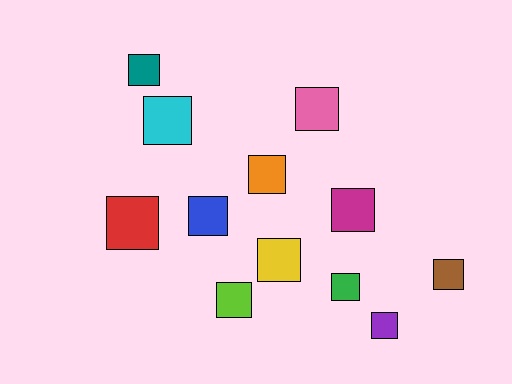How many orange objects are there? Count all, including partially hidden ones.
There is 1 orange object.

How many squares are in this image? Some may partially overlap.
There are 12 squares.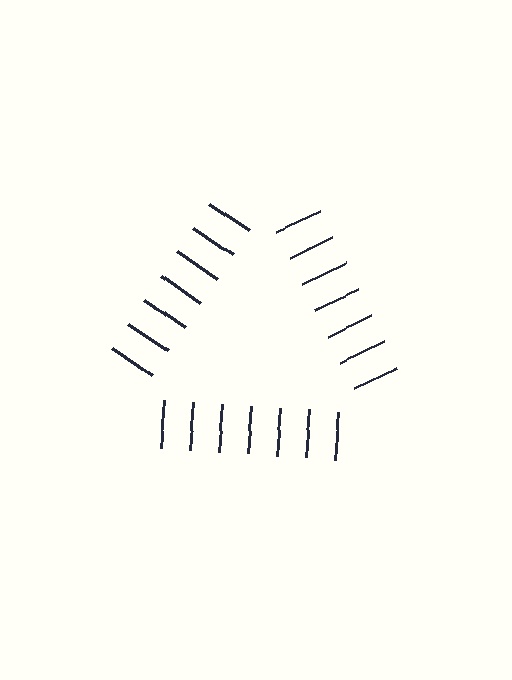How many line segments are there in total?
21 — 7 along each of the 3 edges.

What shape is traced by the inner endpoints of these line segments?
An illusory triangle — the line segments terminate on its edges but no continuous stroke is drawn.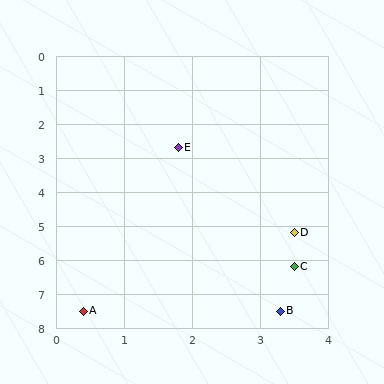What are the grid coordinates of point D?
Point D is at approximately (3.5, 5.2).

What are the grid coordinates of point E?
Point E is at approximately (1.8, 2.7).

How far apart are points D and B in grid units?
Points D and B are about 2.3 grid units apart.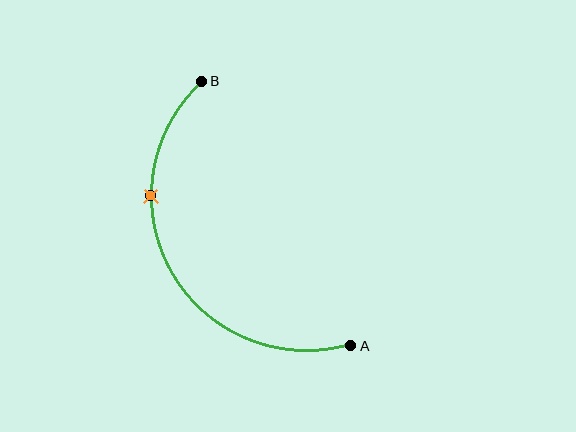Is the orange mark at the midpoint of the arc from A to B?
No. The orange mark lies on the arc but is closer to endpoint B. The arc midpoint would be at the point on the curve equidistant along the arc from both A and B.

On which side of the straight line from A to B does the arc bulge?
The arc bulges to the left of the straight line connecting A and B.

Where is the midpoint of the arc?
The arc midpoint is the point on the curve farthest from the straight line joining A and B. It sits to the left of that line.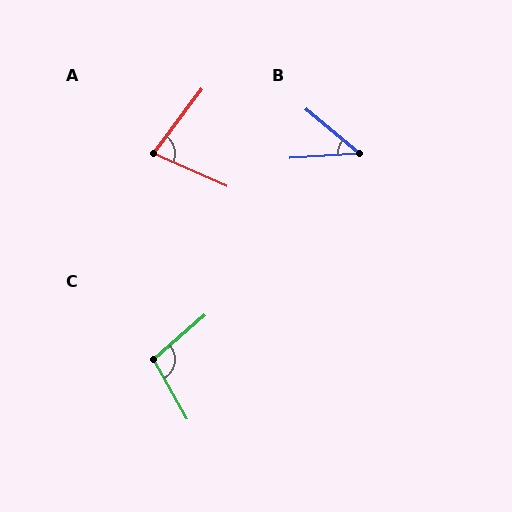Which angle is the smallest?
B, at approximately 44 degrees.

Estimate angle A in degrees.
Approximately 77 degrees.